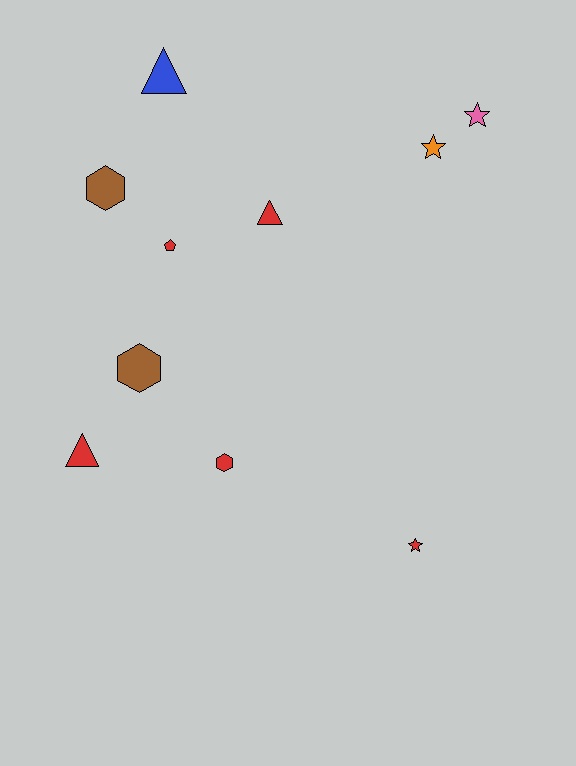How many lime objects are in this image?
There are no lime objects.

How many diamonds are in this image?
There are no diamonds.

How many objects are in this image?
There are 10 objects.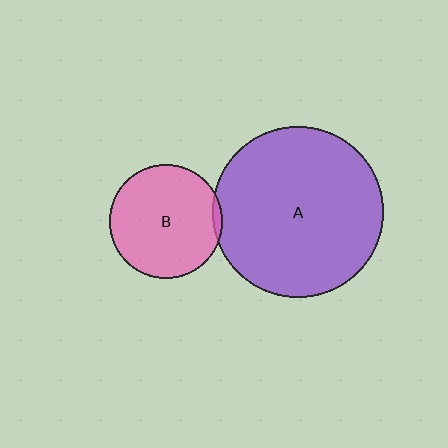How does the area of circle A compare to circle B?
Approximately 2.3 times.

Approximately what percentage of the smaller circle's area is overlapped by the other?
Approximately 5%.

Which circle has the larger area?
Circle A (purple).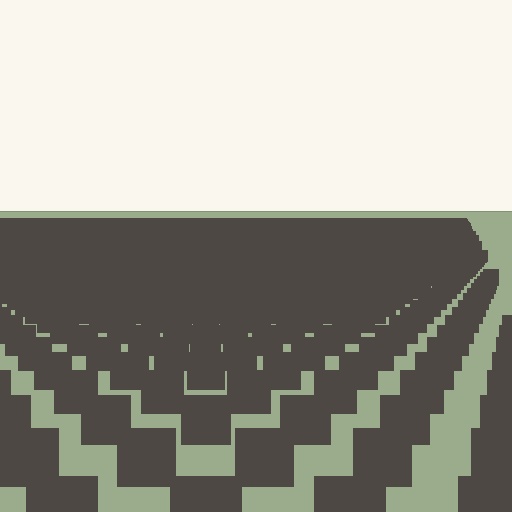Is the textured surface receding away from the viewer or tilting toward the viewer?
The surface is receding away from the viewer. Texture elements get smaller and denser toward the top.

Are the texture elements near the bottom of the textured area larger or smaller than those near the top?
Larger. Near the bottom, elements are closer to the viewer and appear at a bigger on-screen size.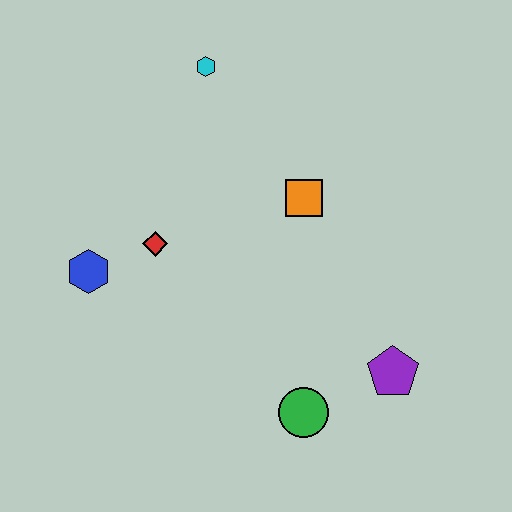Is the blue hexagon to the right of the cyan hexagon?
No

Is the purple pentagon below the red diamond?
Yes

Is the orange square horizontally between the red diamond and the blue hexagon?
No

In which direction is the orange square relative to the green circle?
The orange square is above the green circle.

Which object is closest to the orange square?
The red diamond is closest to the orange square.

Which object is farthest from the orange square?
The blue hexagon is farthest from the orange square.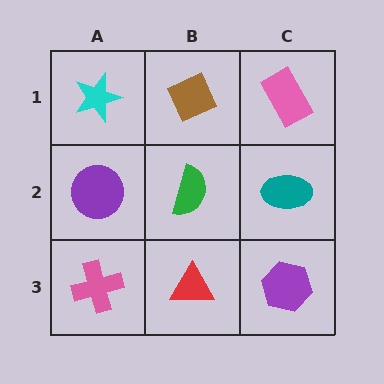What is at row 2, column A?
A purple circle.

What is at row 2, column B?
A green semicircle.